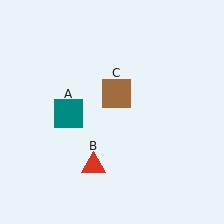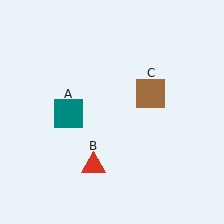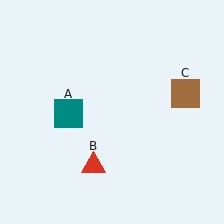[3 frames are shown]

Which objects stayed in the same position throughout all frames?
Teal square (object A) and red triangle (object B) remained stationary.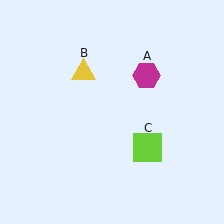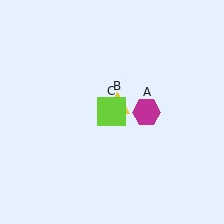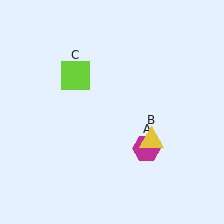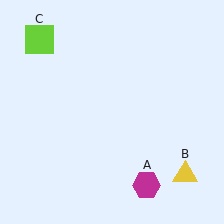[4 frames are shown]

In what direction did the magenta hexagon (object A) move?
The magenta hexagon (object A) moved down.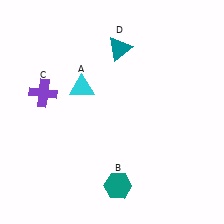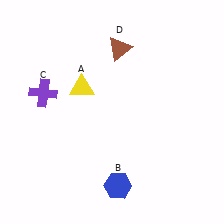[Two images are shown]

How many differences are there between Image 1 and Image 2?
There are 3 differences between the two images.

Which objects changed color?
A changed from cyan to yellow. B changed from teal to blue. D changed from teal to brown.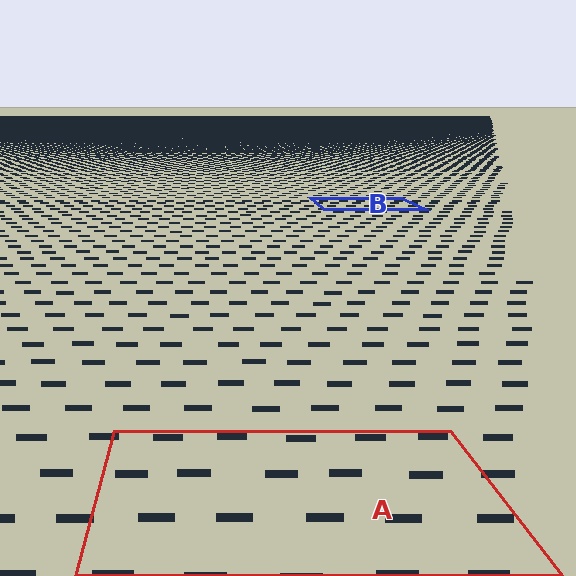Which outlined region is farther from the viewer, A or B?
Region B is farther from the viewer — the texture elements inside it appear smaller and more densely packed.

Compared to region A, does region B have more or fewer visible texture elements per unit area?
Region B has more texture elements per unit area — they are packed more densely because it is farther away.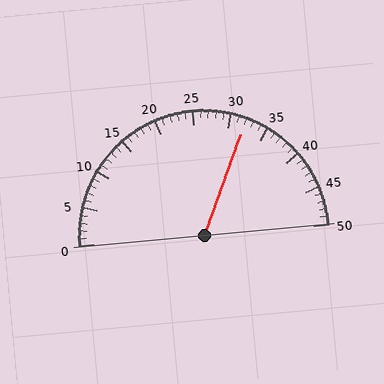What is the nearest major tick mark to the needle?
The nearest major tick mark is 30.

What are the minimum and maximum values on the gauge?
The gauge ranges from 0 to 50.